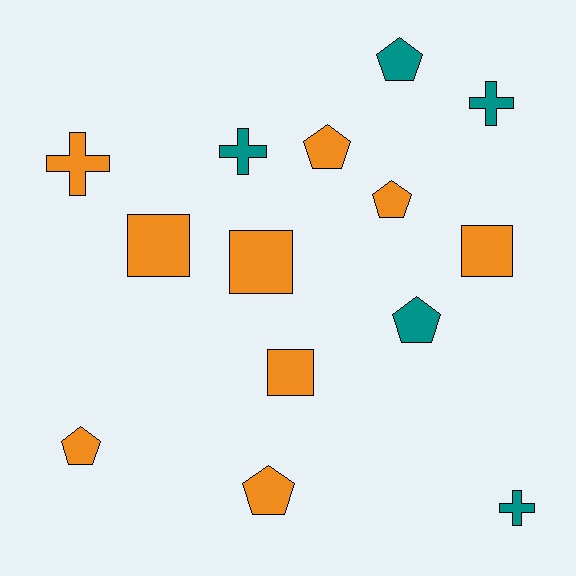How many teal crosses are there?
There are 3 teal crosses.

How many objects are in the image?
There are 14 objects.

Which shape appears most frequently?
Pentagon, with 6 objects.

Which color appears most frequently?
Orange, with 9 objects.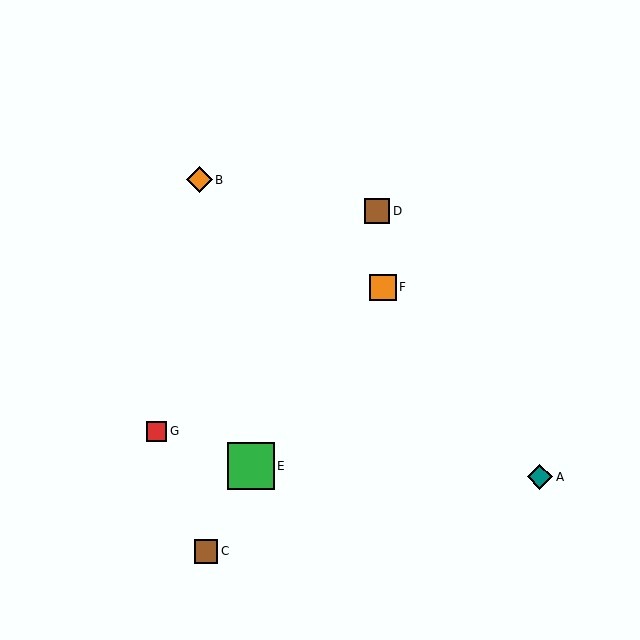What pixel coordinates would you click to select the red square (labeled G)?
Click at (157, 431) to select the red square G.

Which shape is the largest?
The green square (labeled E) is the largest.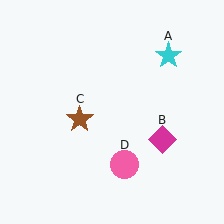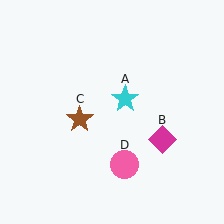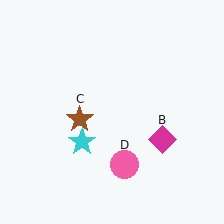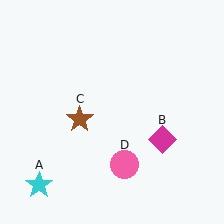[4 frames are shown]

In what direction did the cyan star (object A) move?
The cyan star (object A) moved down and to the left.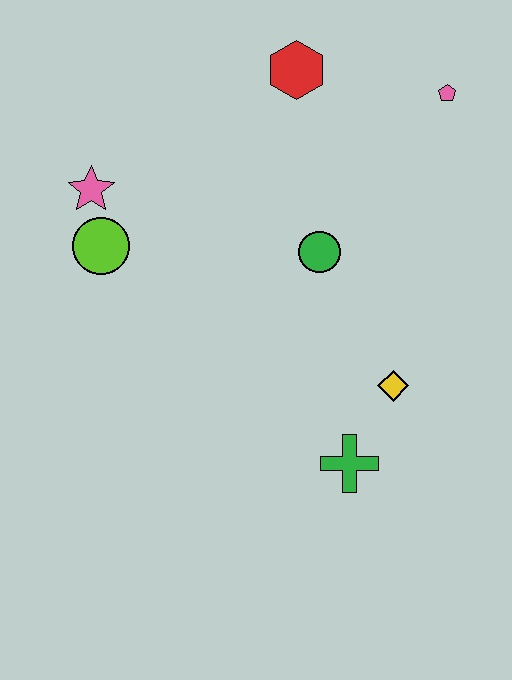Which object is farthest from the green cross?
The red hexagon is farthest from the green cross.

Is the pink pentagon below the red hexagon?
Yes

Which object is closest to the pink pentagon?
The red hexagon is closest to the pink pentagon.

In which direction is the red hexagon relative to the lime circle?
The red hexagon is to the right of the lime circle.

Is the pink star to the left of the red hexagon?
Yes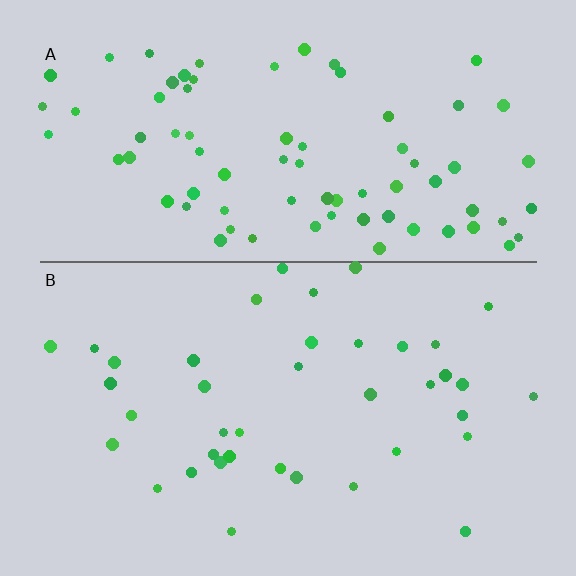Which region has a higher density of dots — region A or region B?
A (the top).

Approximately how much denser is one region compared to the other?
Approximately 2.0× — region A over region B.